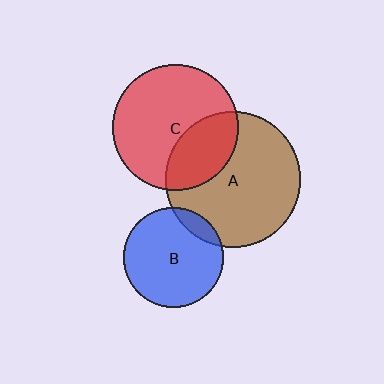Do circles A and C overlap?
Yes.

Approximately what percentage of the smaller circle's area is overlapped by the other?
Approximately 30%.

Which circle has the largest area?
Circle A (brown).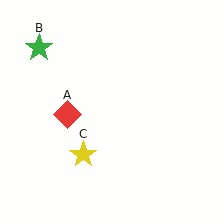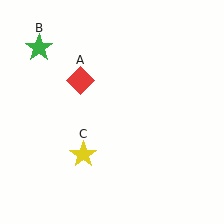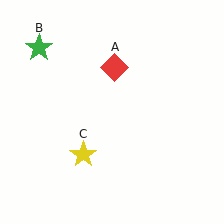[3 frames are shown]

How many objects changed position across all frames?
1 object changed position: red diamond (object A).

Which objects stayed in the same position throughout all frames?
Green star (object B) and yellow star (object C) remained stationary.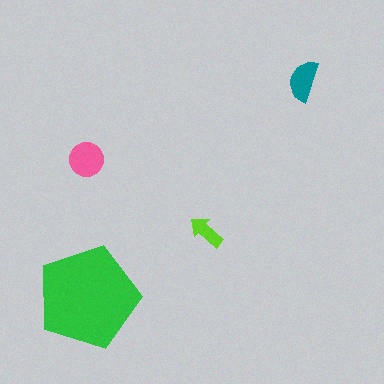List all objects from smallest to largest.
The lime arrow, the teal semicircle, the pink circle, the green pentagon.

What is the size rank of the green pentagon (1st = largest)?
1st.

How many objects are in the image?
There are 4 objects in the image.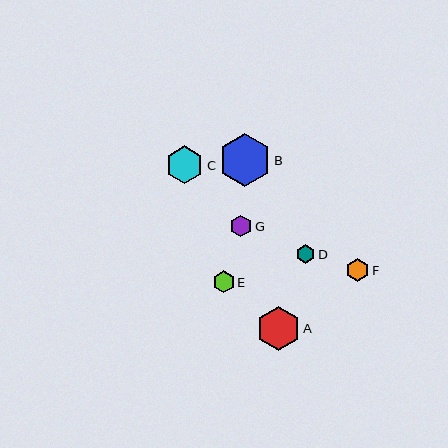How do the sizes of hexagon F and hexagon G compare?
Hexagon F and hexagon G are approximately the same size.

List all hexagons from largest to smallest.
From largest to smallest: B, A, C, F, E, G, D.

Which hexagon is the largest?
Hexagon B is the largest with a size of approximately 52 pixels.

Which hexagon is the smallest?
Hexagon D is the smallest with a size of approximately 19 pixels.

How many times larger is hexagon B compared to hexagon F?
Hexagon B is approximately 2.3 times the size of hexagon F.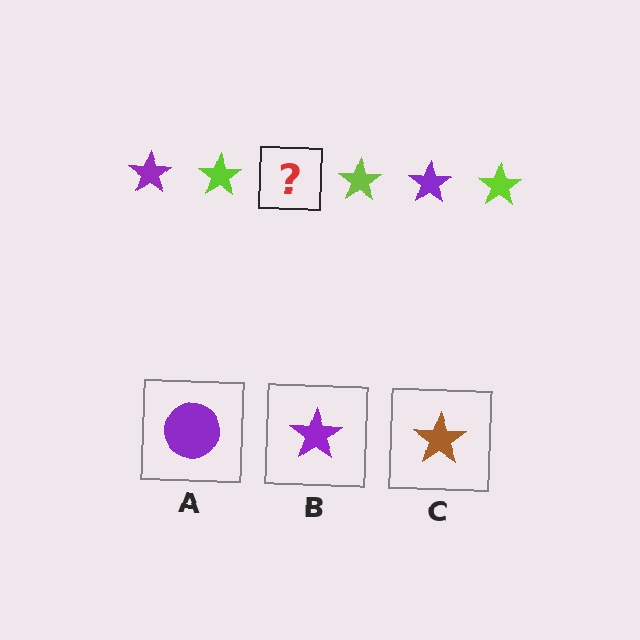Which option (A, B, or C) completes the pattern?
B.